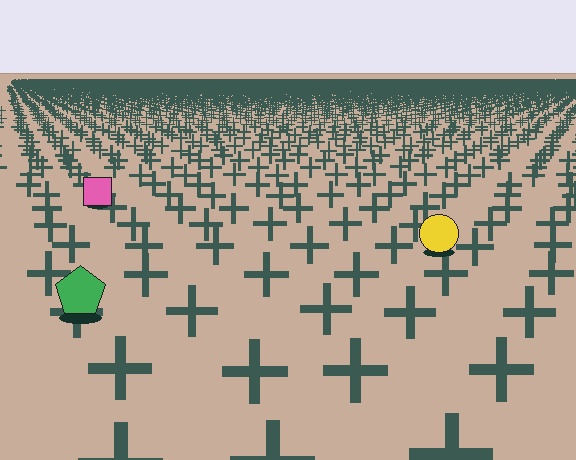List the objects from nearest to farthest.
From nearest to farthest: the green pentagon, the yellow circle, the pink square.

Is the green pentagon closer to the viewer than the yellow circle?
Yes. The green pentagon is closer — you can tell from the texture gradient: the ground texture is coarser near it.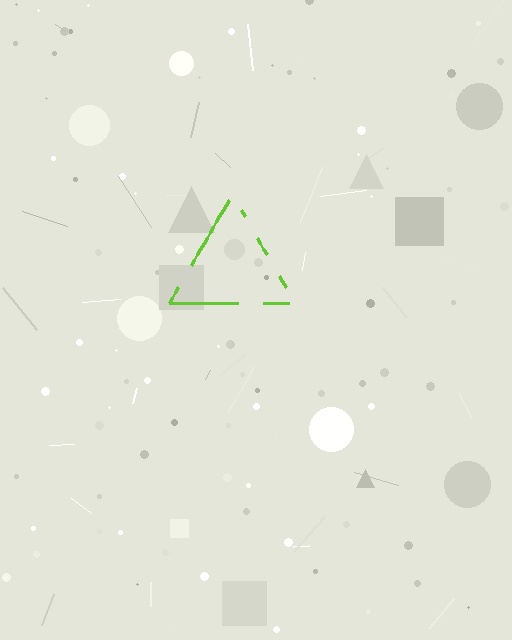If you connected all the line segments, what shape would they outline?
They would outline a triangle.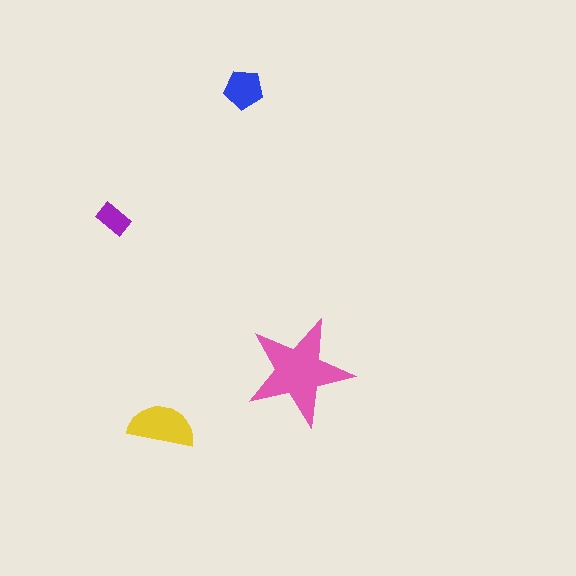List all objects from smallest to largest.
The purple rectangle, the blue pentagon, the yellow semicircle, the pink star.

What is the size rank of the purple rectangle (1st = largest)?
4th.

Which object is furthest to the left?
The purple rectangle is leftmost.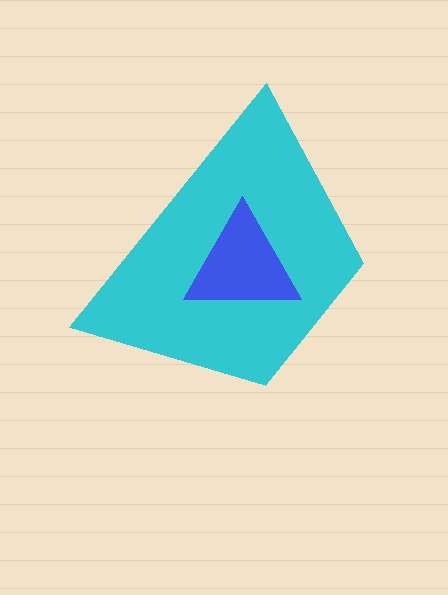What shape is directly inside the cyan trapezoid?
The blue triangle.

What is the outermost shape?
The cyan trapezoid.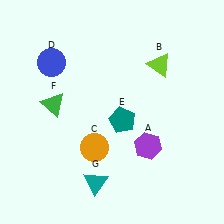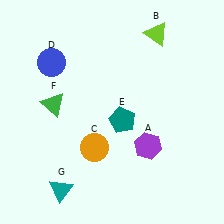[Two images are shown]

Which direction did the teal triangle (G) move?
The teal triangle (G) moved left.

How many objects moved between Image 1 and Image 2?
2 objects moved between the two images.